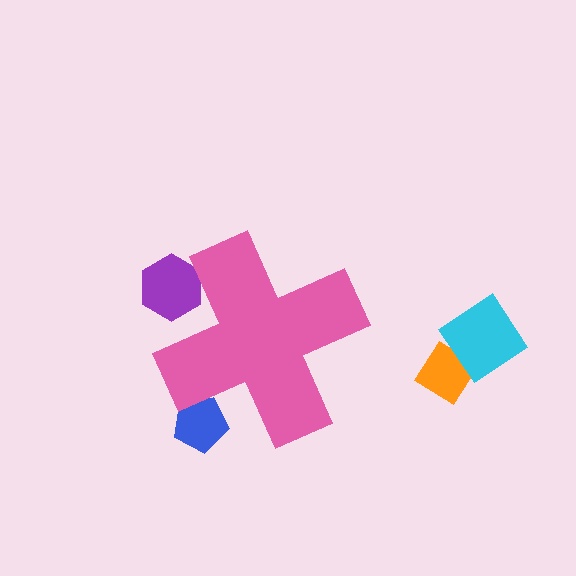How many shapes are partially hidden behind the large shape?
2 shapes are partially hidden.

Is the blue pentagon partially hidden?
Yes, the blue pentagon is partially hidden behind the pink cross.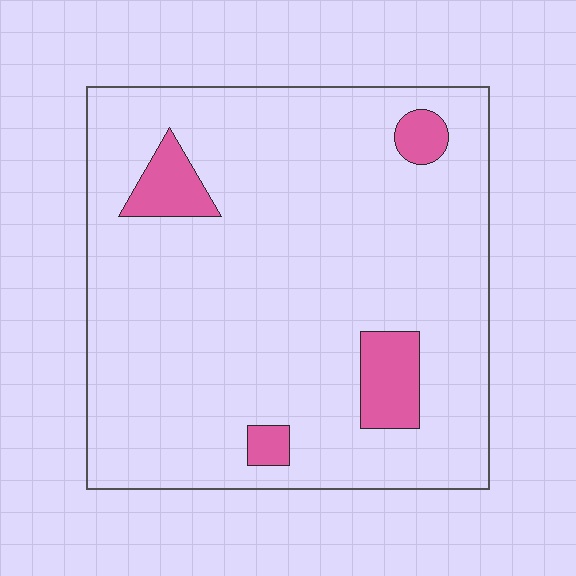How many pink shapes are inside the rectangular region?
4.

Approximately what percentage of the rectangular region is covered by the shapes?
Approximately 10%.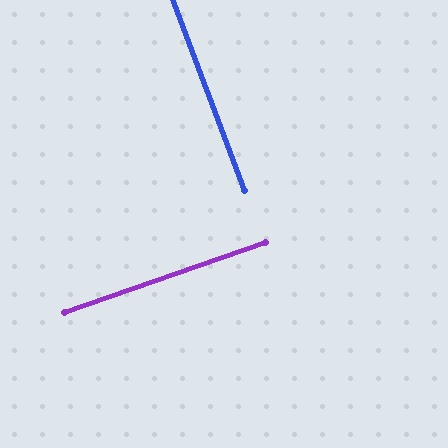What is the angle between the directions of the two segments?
Approximately 89 degrees.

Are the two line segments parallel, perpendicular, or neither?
Perpendicular — they meet at approximately 89°.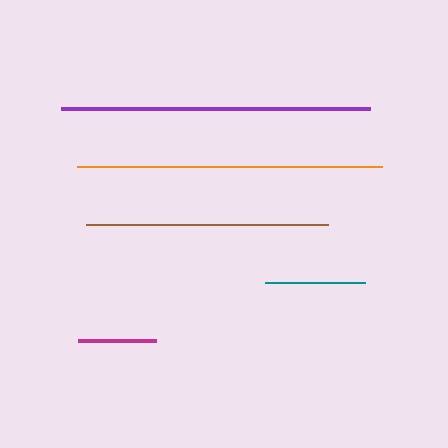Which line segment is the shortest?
The magenta line is the shortest at approximately 79 pixels.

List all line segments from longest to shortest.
From longest to shortest: purple, orange, brown, teal, magenta.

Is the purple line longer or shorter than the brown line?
The purple line is longer than the brown line.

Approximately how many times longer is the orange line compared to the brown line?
The orange line is approximately 1.3 times the length of the brown line.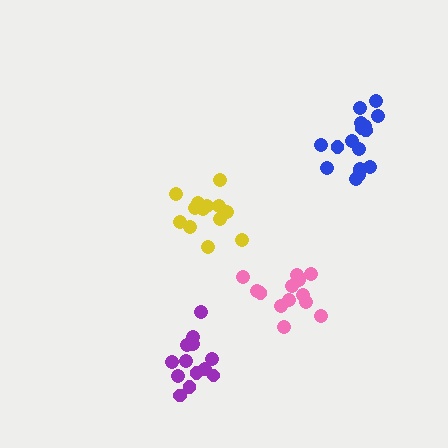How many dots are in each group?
Group 1: 16 dots, Group 2: 13 dots, Group 3: 13 dots, Group 4: 13 dots (55 total).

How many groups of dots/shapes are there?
There are 4 groups.